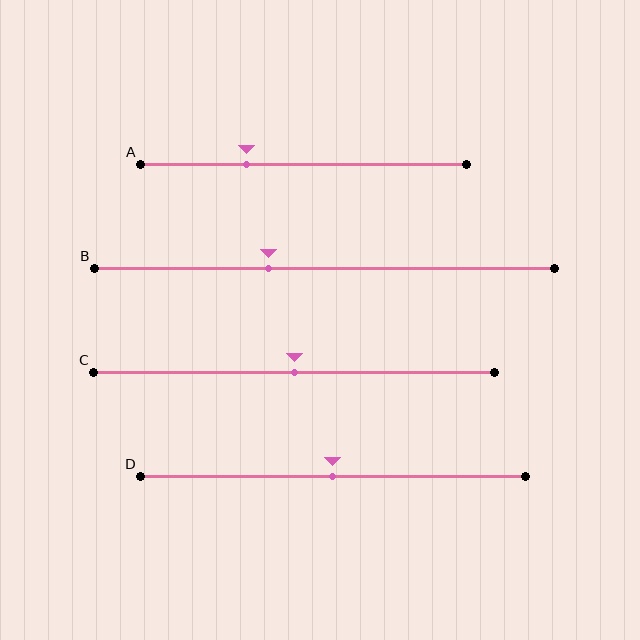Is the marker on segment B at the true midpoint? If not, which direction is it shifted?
No, the marker on segment B is shifted to the left by about 12% of the segment length.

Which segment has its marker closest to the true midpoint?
Segment C has its marker closest to the true midpoint.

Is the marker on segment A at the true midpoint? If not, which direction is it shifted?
No, the marker on segment A is shifted to the left by about 17% of the segment length.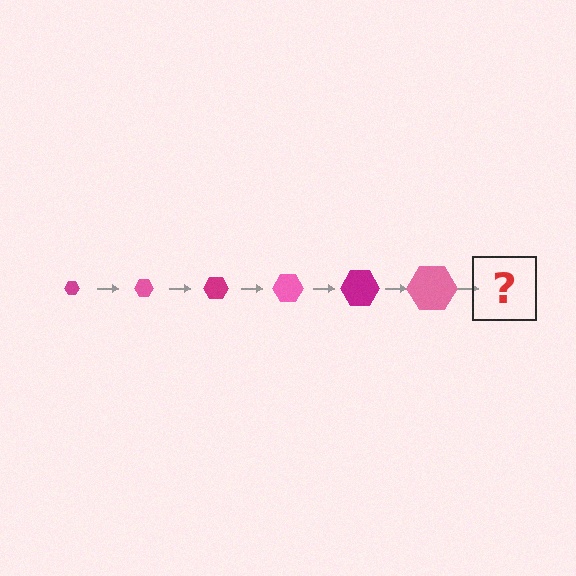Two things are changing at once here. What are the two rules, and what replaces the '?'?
The two rules are that the hexagon grows larger each step and the color cycles through magenta and pink. The '?' should be a magenta hexagon, larger than the previous one.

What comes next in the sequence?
The next element should be a magenta hexagon, larger than the previous one.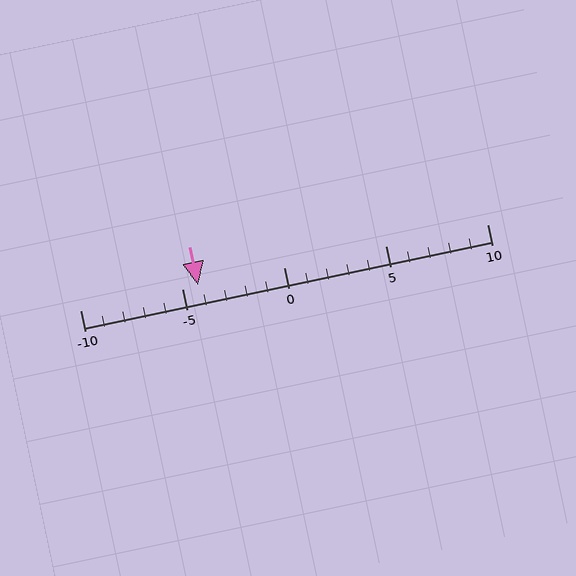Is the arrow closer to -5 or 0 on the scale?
The arrow is closer to -5.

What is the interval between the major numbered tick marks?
The major tick marks are spaced 5 units apart.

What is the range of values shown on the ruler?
The ruler shows values from -10 to 10.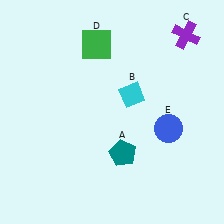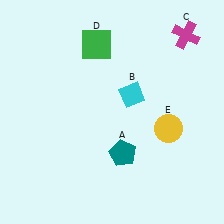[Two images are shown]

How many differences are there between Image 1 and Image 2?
There are 2 differences between the two images.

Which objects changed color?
C changed from purple to magenta. E changed from blue to yellow.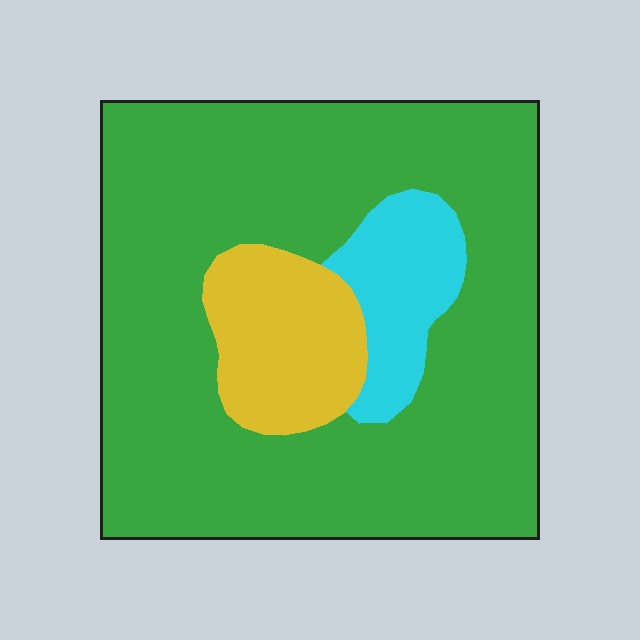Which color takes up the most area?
Green, at roughly 75%.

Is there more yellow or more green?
Green.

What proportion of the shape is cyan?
Cyan covers roughly 10% of the shape.